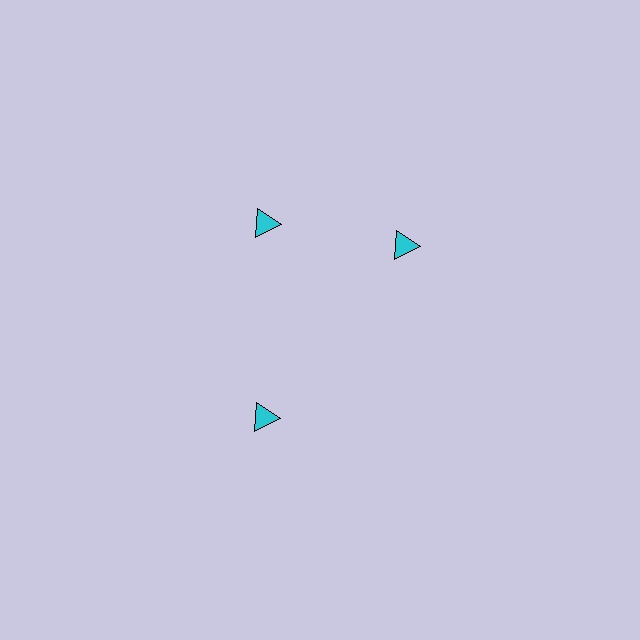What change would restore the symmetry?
The symmetry would be restored by rotating it back into even spacing with its neighbors so that all 3 triangles sit at equal angles and equal distance from the center.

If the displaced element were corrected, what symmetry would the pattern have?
It would have 3-fold rotational symmetry — the pattern would map onto itself every 120 degrees.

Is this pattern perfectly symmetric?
No. The 3 cyan triangles are arranged in a ring, but one element near the 3 o'clock position is rotated out of alignment along the ring, breaking the 3-fold rotational symmetry.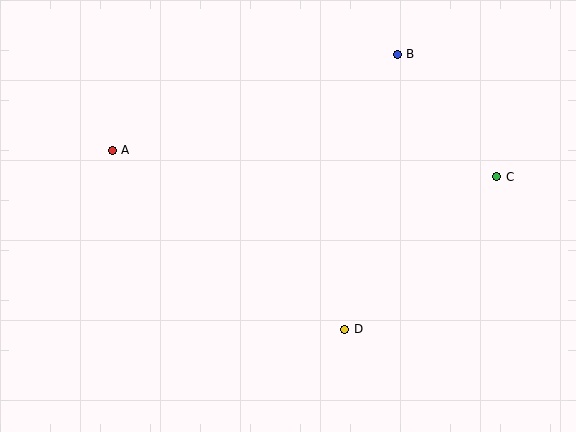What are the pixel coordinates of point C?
Point C is at (497, 177).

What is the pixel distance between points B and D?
The distance between B and D is 280 pixels.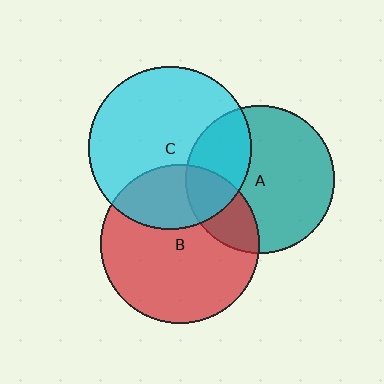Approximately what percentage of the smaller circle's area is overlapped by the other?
Approximately 30%.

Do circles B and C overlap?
Yes.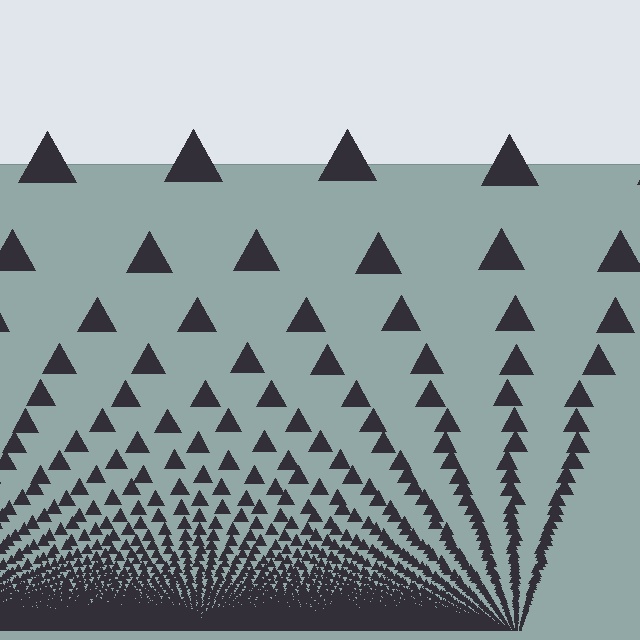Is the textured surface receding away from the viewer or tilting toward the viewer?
The surface appears to tilt toward the viewer. Texture elements get larger and sparser toward the top.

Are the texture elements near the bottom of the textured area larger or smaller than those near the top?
Smaller. The gradient is inverted — elements near the bottom are smaller and denser.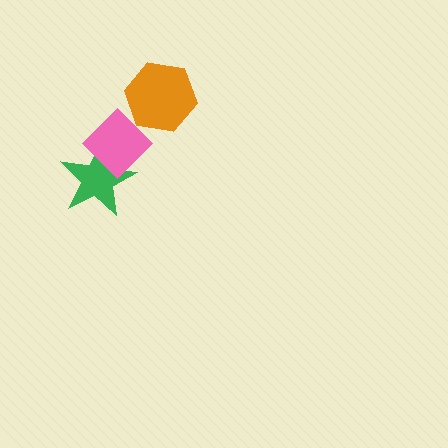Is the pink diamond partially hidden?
No, no other shape covers it.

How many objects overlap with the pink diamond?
2 objects overlap with the pink diamond.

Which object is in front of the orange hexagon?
The pink diamond is in front of the orange hexagon.